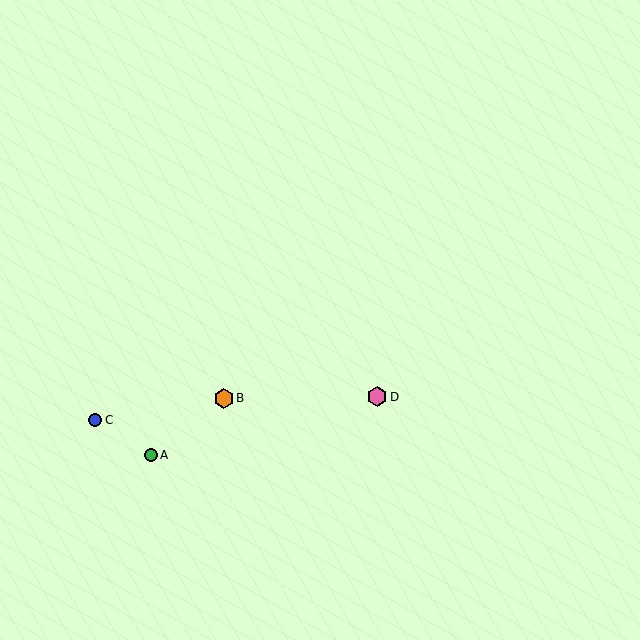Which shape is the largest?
The pink hexagon (labeled D) is the largest.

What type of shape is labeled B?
Shape B is an orange hexagon.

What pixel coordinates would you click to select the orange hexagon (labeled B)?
Click at (224, 398) to select the orange hexagon B.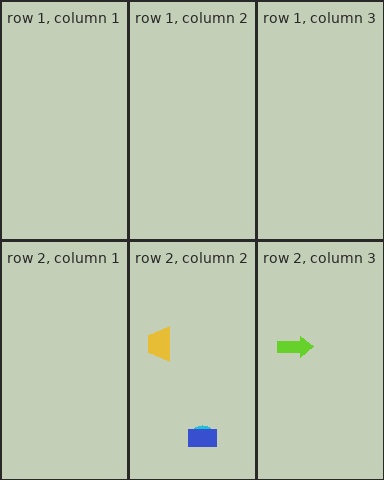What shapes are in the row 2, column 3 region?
The lime arrow.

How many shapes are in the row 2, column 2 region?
3.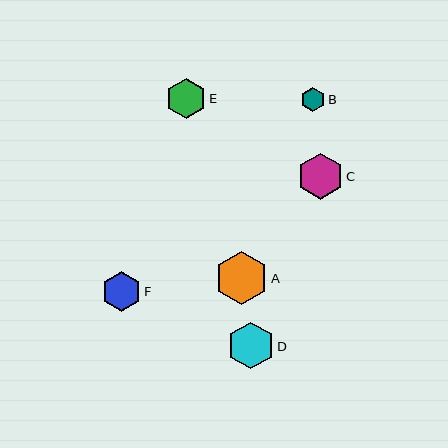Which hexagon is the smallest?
Hexagon B is the smallest with a size of approximately 24 pixels.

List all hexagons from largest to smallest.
From largest to smallest: A, D, C, E, F, B.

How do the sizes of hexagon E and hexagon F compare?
Hexagon E and hexagon F are approximately the same size.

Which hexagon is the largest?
Hexagon A is the largest with a size of approximately 53 pixels.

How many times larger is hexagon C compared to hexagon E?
Hexagon C is approximately 1.2 times the size of hexagon E.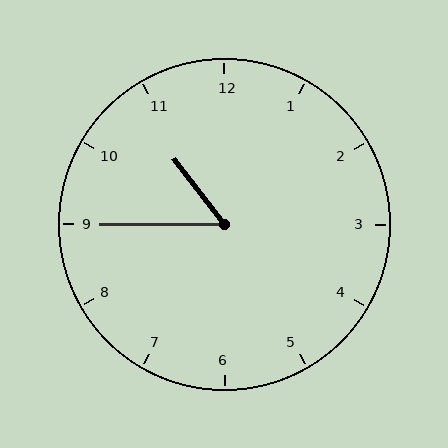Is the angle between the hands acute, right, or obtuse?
It is acute.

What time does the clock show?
10:45.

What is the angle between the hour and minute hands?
Approximately 52 degrees.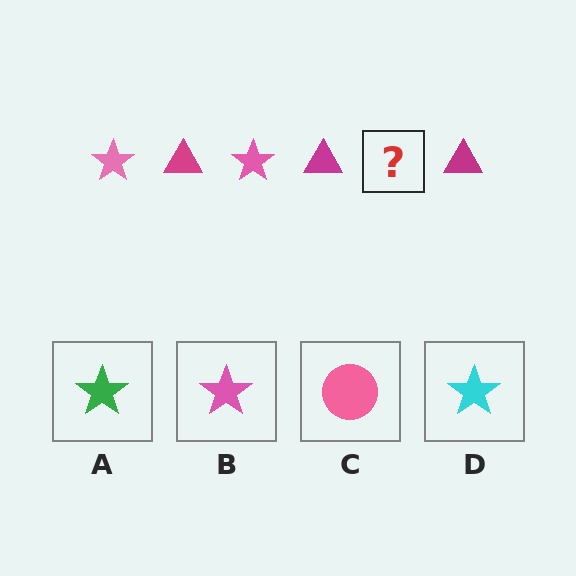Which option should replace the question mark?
Option B.